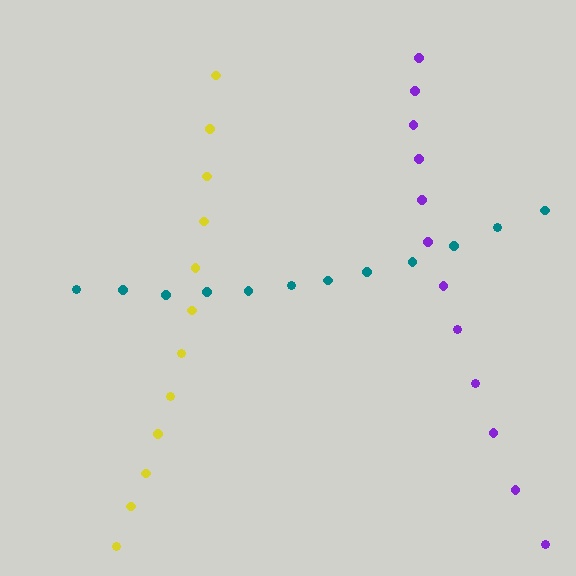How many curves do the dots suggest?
There are 3 distinct paths.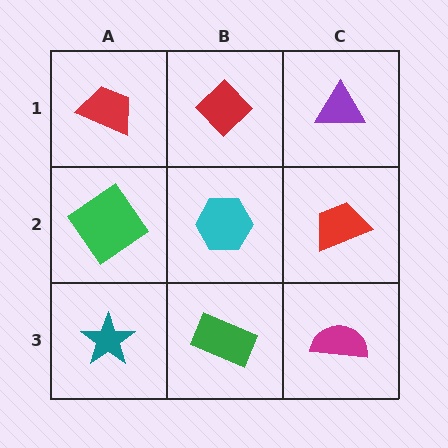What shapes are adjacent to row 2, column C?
A purple triangle (row 1, column C), a magenta semicircle (row 3, column C), a cyan hexagon (row 2, column B).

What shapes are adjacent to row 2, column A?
A red trapezoid (row 1, column A), a teal star (row 3, column A), a cyan hexagon (row 2, column B).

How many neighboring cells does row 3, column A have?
2.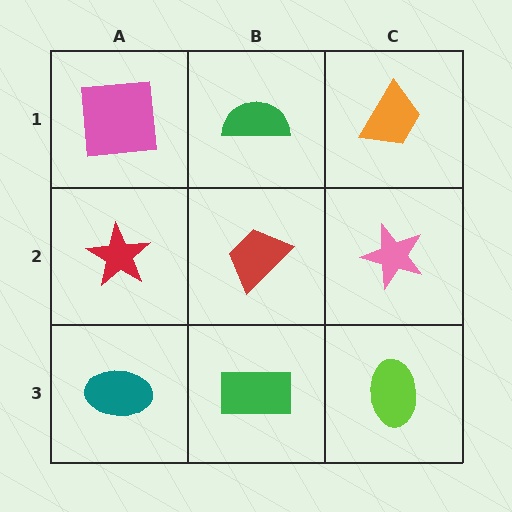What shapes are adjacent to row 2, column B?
A green semicircle (row 1, column B), a green rectangle (row 3, column B), a red star (row 2, column A), a pink star (row 2, column C).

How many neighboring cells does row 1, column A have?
2.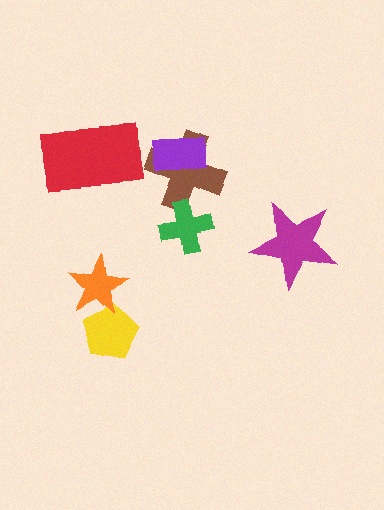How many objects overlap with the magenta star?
0 objects overlap with the magenta star.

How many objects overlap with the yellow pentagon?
1 object overlaps with the yellow pentagon.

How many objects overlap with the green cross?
1 object overlaps with the green cross.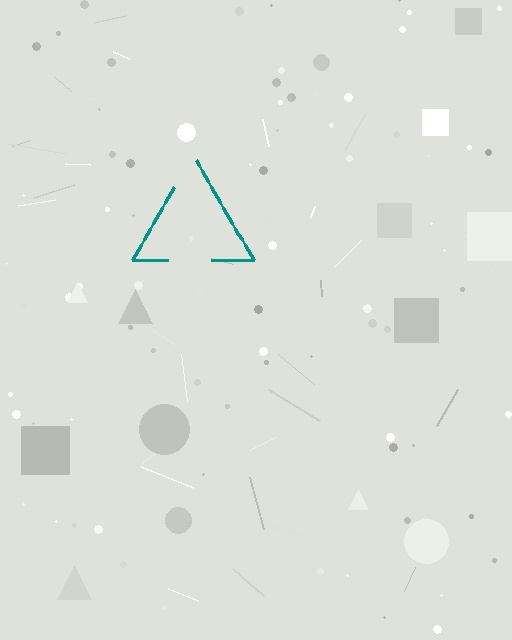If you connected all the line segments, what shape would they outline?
They would outline a triangle.